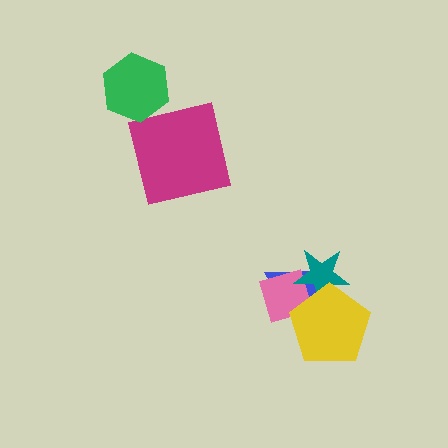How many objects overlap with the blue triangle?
3 objects overlap with the blue triangle.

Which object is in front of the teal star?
The yellow pentagon is in front of the teal star.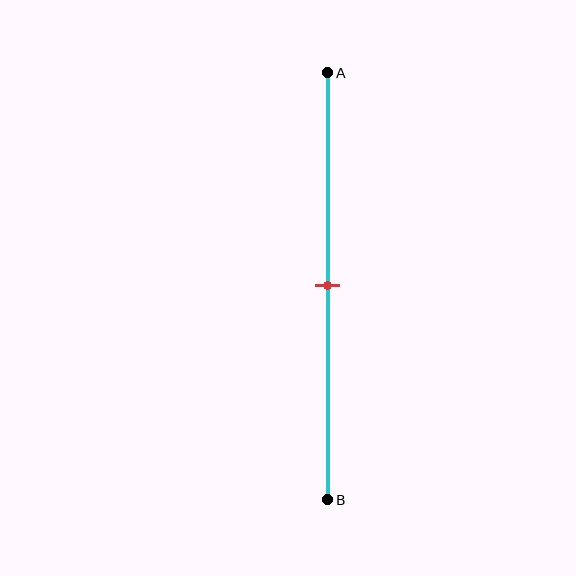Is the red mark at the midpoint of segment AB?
Yes, the mark is approximately at the midpoint.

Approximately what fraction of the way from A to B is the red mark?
The red mark is approximately 50% of the way from A to B.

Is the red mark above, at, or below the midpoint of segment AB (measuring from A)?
The red mark is approximately at the midpoint of segment AB.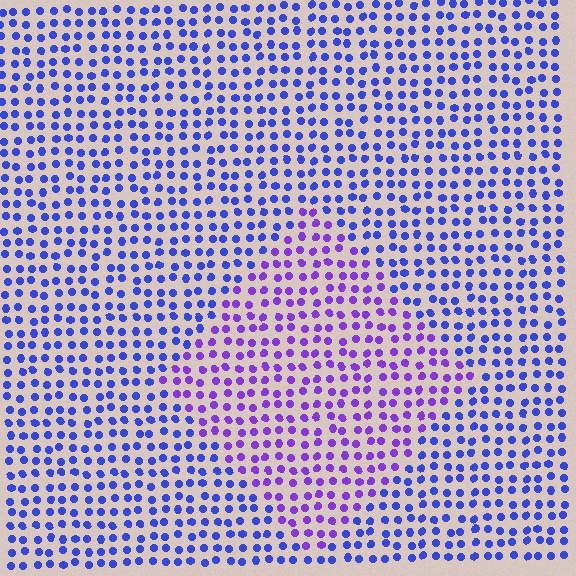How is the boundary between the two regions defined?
The boundary is defined purely by a slight shift in hue (about 35 degrees). Spacing, size, and orientation are identical on both sides.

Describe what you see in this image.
The image is filled with small blue elements in a uniform arrangement. A diamond-shaped region is visible where the elements are tinted to a slightly different hue, forming a subtle color boundary.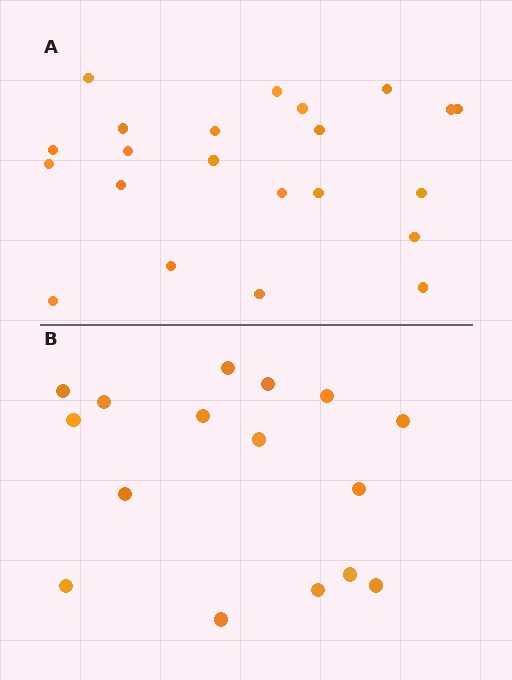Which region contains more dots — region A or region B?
Region A (the top region) has more dots.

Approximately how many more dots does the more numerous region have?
Region A has about 6 more dots than region B.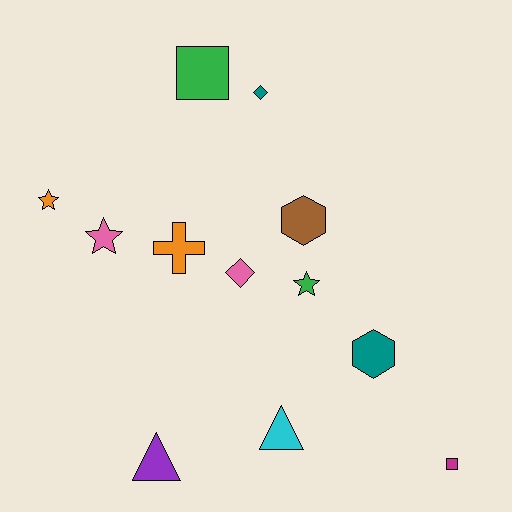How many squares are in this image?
There are 2 squares.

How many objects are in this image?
There are 12 objects.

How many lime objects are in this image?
There are no lime objects.